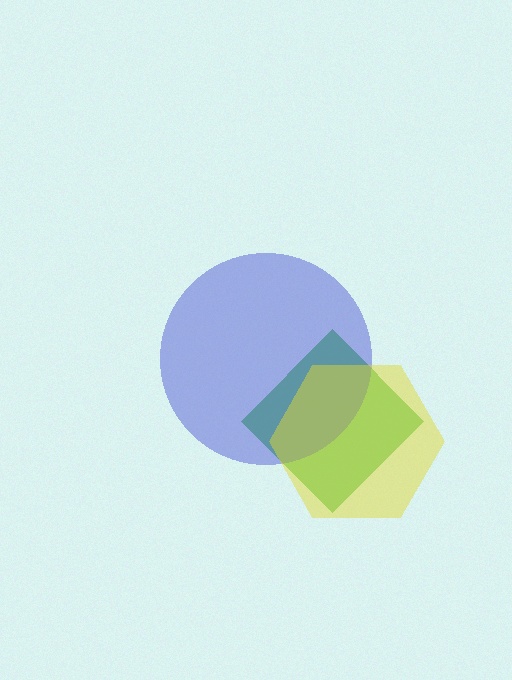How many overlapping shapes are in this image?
There are 3 overlapping shapes in the image.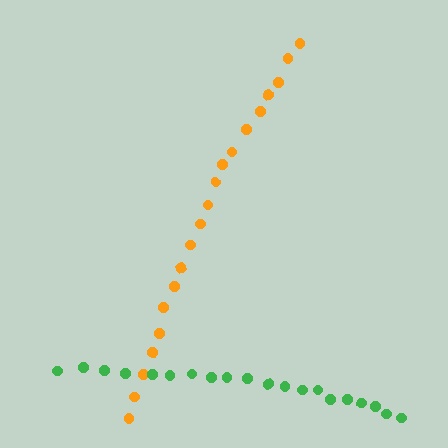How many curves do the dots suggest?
There are 2 distinct paths.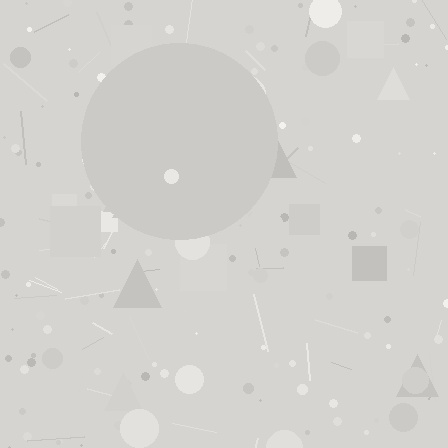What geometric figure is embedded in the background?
A circle is embedded in the background.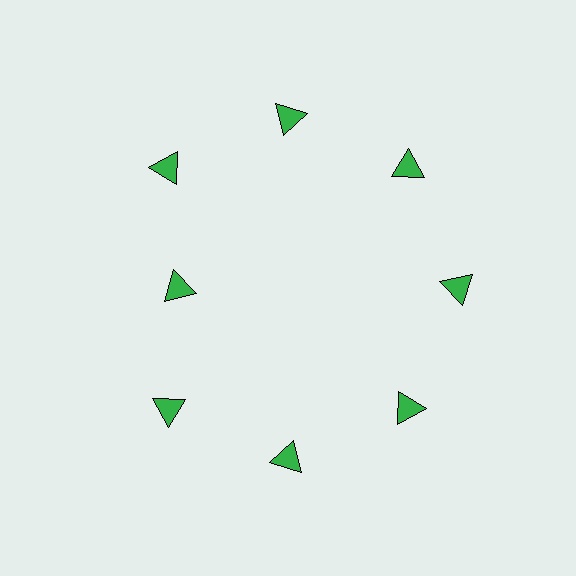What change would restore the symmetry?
The symmetry would be restored by moving it outward, back onto the ring so that all 8 triangles sit at equal angles and equal distance from the center.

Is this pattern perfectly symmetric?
No. The 8 green triangles are arranged in a ring, but one element near the 9 o'clock position is pulled inward toward the center, breaking the 8-fold rotational symmetry.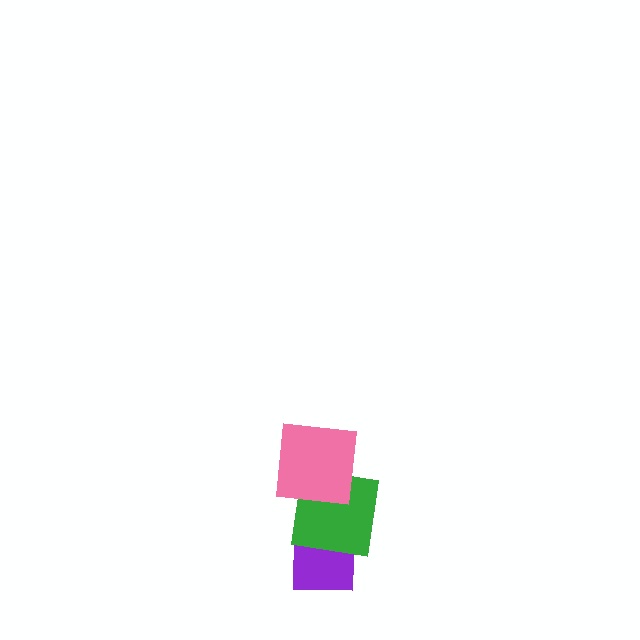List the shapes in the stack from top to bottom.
From top to bottom: the pink square, the green square, the purple square.